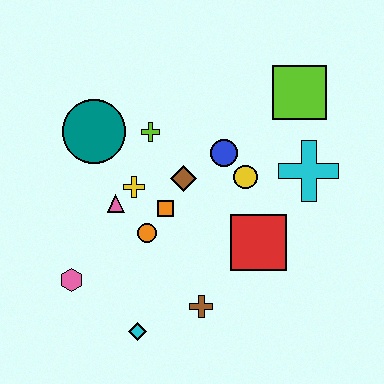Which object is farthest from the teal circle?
The cyan cross is farthest from the teal circle.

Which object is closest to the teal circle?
The lime cross is closest to the teal circle.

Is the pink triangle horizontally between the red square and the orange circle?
No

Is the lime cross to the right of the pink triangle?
Yes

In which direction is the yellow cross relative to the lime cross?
The yellow cross is below the lime cross.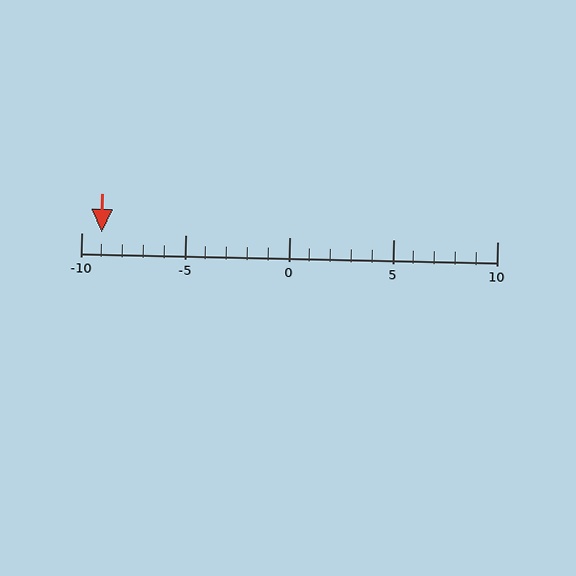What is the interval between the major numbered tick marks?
The major tick marks are spaced 5 units apart.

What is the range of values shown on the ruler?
The ruler shows values from -10 to 10.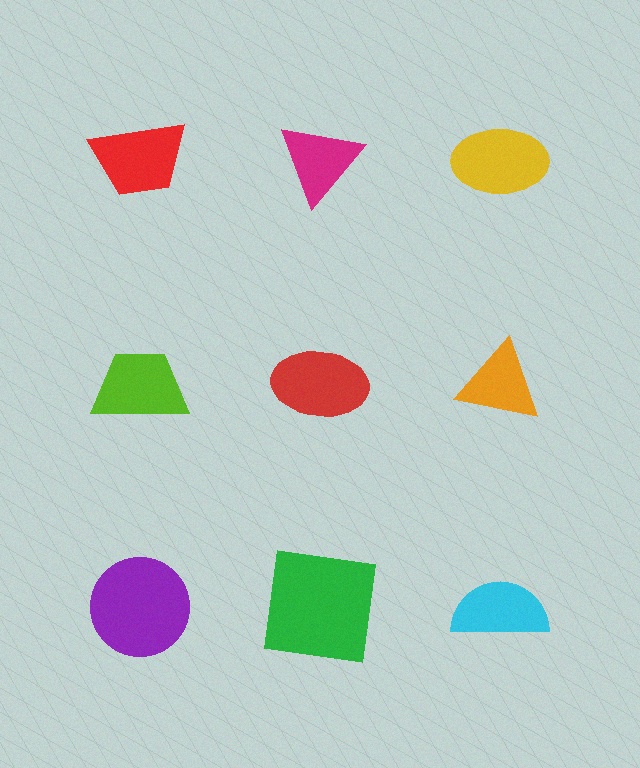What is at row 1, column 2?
A magenta triangle.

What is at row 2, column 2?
A red ellipse.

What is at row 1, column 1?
A red trapezoid.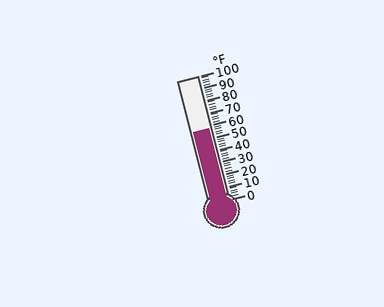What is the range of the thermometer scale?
The thermometer scale ranges from 0°F to 100°F.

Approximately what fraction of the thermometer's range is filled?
The thermometer is filled to approximately 60% of its range.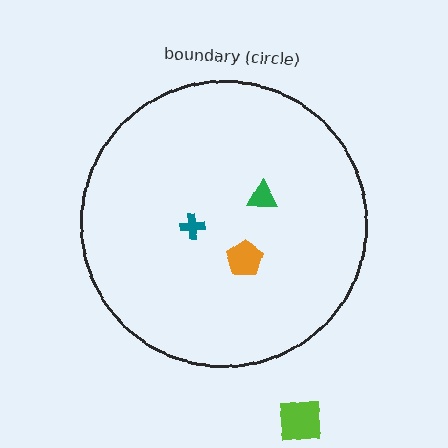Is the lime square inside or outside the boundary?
Outside.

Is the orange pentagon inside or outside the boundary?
Inside.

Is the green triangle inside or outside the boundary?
Inside.